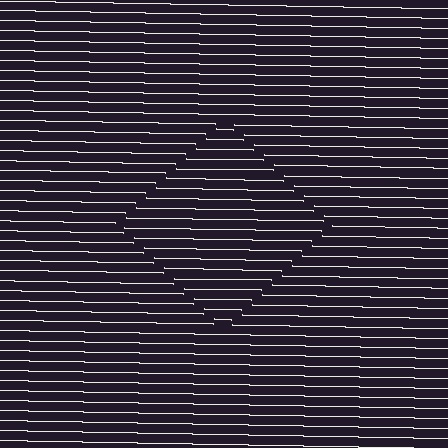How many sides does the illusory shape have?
4 sides — the line-ends trace a square.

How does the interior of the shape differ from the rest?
The interior of the shape contains the same grating, shifted by half a period — the contour is defined by the phase discontinuity where line-ends from the inner and outer gratings abut.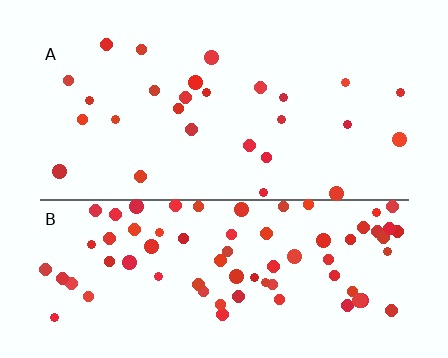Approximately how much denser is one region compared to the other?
Approximately 2.9× — region B over region A.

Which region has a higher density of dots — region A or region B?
B (the bottom).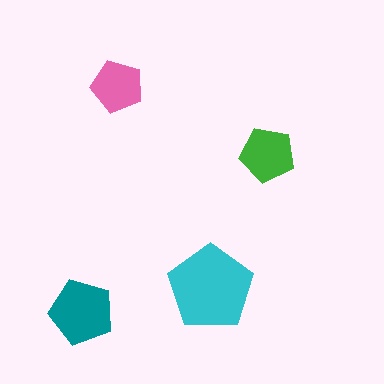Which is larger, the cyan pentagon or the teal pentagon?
The cyan one.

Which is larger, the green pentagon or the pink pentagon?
The green one.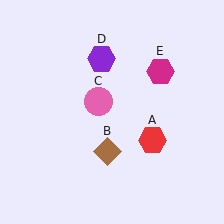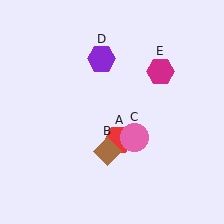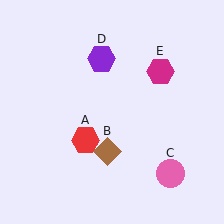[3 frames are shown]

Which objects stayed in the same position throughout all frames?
Brown diamond (object B) and purple hexagon (object D) and magenta hexagon (object E) remained stationary.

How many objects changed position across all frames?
2 objects changed position: red hexagon (object A), pink circle (object C).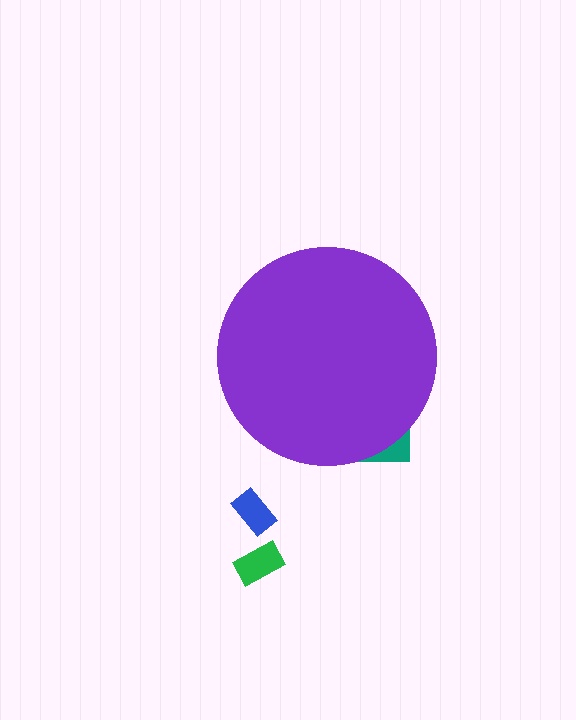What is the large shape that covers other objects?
A purple circle.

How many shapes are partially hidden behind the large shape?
1 shape is partially hidden.